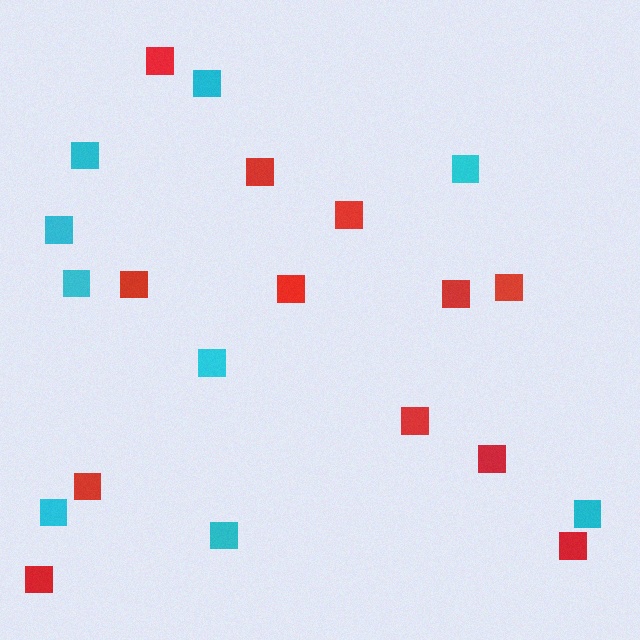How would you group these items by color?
There are 2 groups: one group of red squares (12) and one group of cyan squares (9).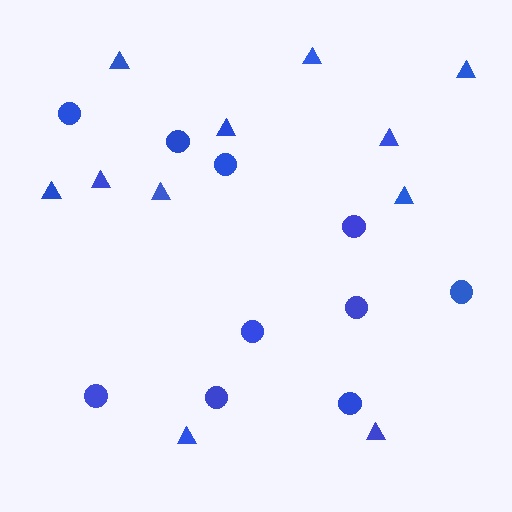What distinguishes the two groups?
There are 2 groups: one group of circles (10) and one group of triangles (11).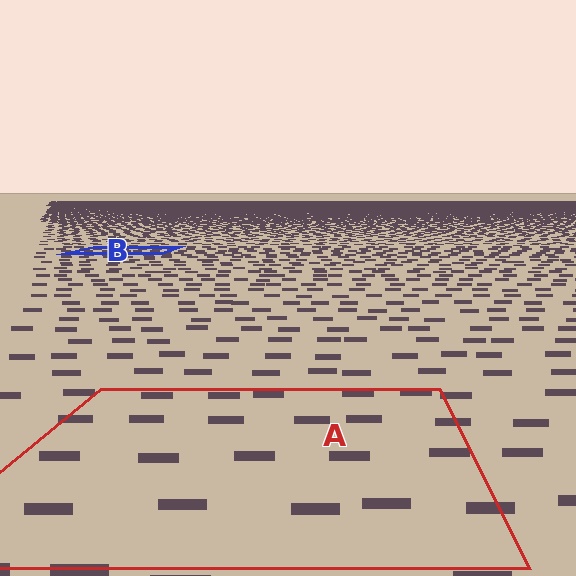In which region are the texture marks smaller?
The texture marks are smaller in region B, because it is farther away.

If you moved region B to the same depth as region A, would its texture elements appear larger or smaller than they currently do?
They would appear larger. At a closer depth, the same texture elements are projected at a bigger on-screen size.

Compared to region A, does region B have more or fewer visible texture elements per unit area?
Region B has more texture elements per unit area — they are packed more densely because it is farther away.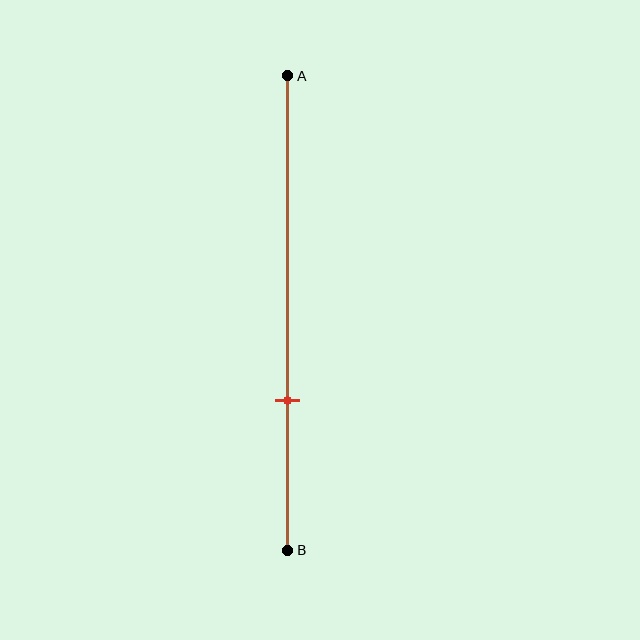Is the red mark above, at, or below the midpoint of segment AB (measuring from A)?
The red mark is below the midpoint of segment AB.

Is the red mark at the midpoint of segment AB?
No, the mark is at about 70% from A, not at the 50% midpoint.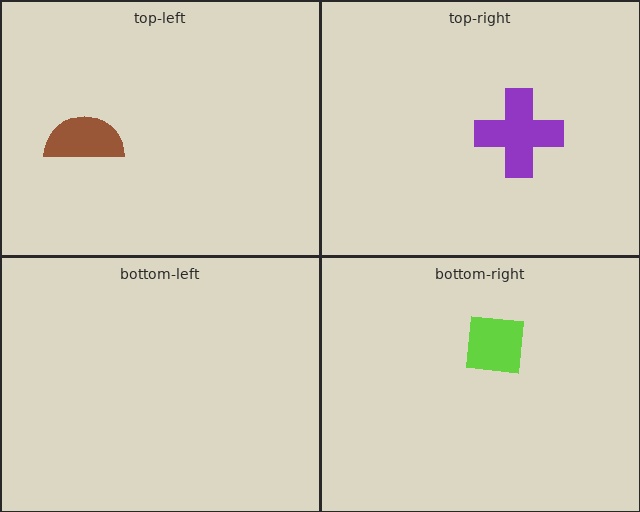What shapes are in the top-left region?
The brown semicircle.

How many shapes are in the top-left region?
1.